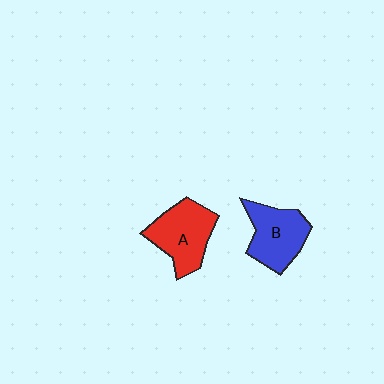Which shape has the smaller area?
Shape B (blue).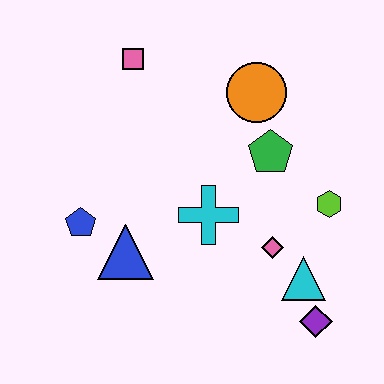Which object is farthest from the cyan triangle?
The pink square is farthest from the cyan triangle.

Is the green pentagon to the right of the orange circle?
Yes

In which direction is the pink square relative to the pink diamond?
The pink square is above the pink diamond.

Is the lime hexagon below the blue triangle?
No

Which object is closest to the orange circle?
The green pentagon is closest to the orange circle.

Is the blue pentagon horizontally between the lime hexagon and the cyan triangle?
No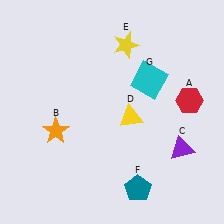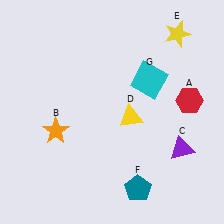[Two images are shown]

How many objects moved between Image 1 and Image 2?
1 object moved between the two images.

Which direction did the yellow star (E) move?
The yellow star (E) moved right.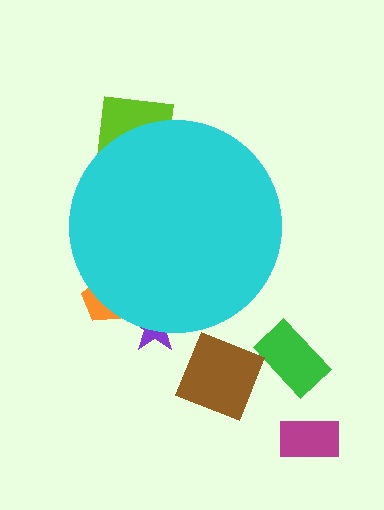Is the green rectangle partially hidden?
No, the green rectangle is fully visible.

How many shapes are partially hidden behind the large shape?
3 shapes are partially hidden.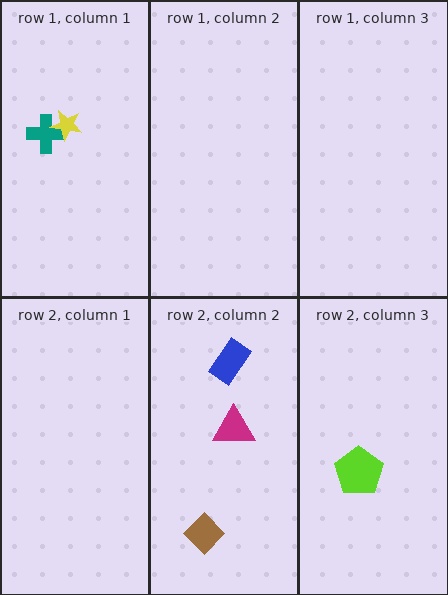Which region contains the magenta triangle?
The row 2, column 2 region.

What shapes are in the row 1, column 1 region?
The teal cross, the yellow star.